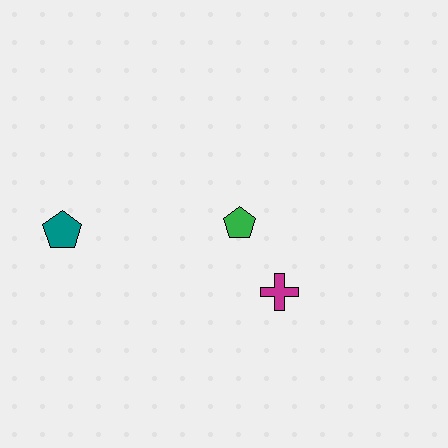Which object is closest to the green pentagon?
The magenta cross is closest to the green pentagon.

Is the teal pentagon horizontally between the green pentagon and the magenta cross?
No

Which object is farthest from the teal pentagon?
The magenta cross is farthest from the teal pentagon.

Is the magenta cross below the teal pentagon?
Yes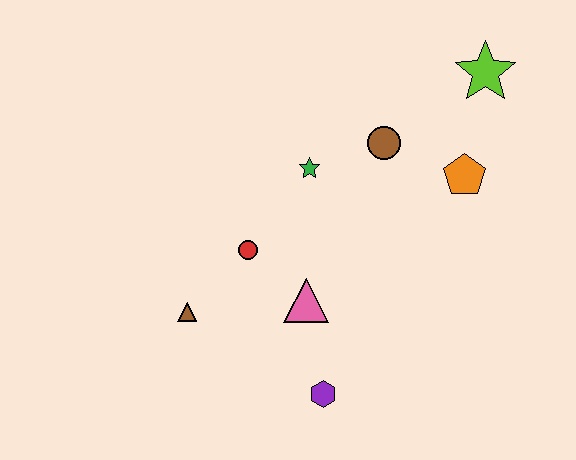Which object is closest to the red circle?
The pink triangle is closest to the red circle.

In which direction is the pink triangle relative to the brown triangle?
The pink triangle is to the right of the brown triangle.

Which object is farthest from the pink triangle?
The lime star is farthest from the pink triangle.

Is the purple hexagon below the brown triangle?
Yes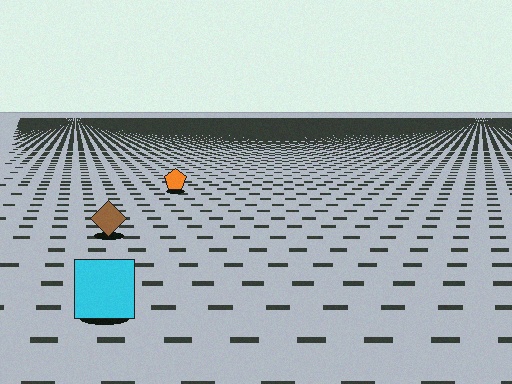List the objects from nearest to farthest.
From nearest to farthest: the cyan square, the brown diamond, the orange pentagon.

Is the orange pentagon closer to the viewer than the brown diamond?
No. The brown diamond is closer — you can tell from the texture gradient: the ground texture is coarser near it.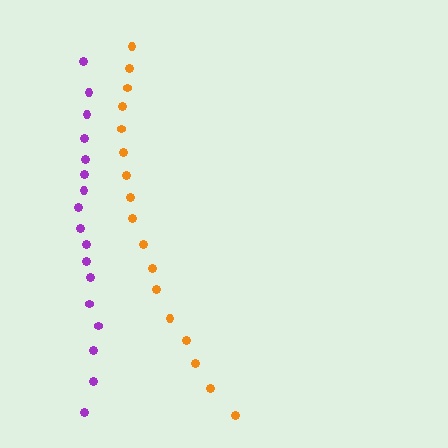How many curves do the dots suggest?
There are 2 distinct paths.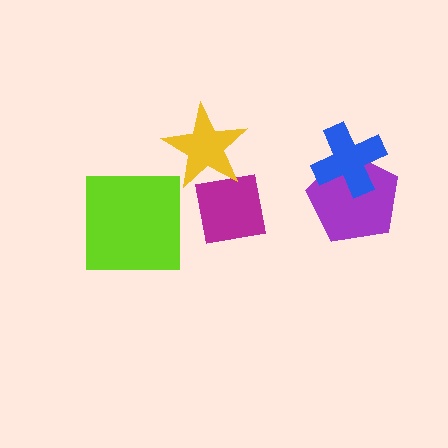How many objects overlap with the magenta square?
1 object overlaps with the magenta square.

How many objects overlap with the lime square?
0 objects overlap with the lime square.